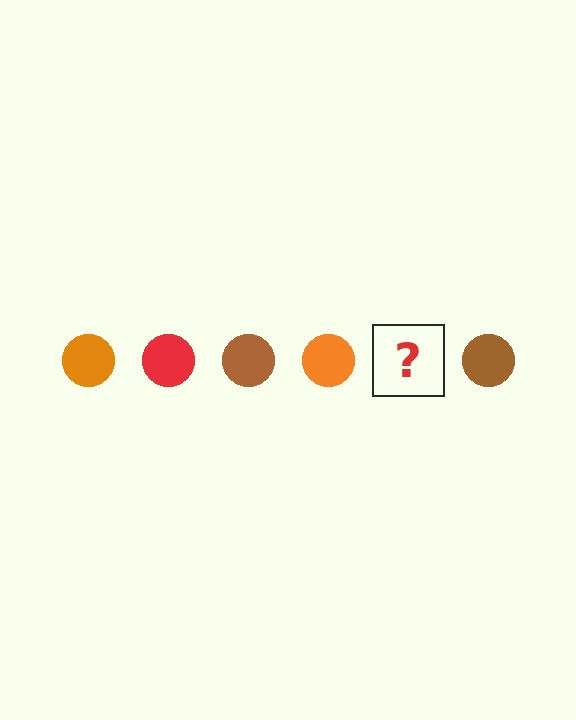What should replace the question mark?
The question mark should be replaced with a red circle.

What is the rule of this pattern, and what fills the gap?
The rule is that the pattern cycles through orange, red, brown circles. The gap should be filled with a red circle.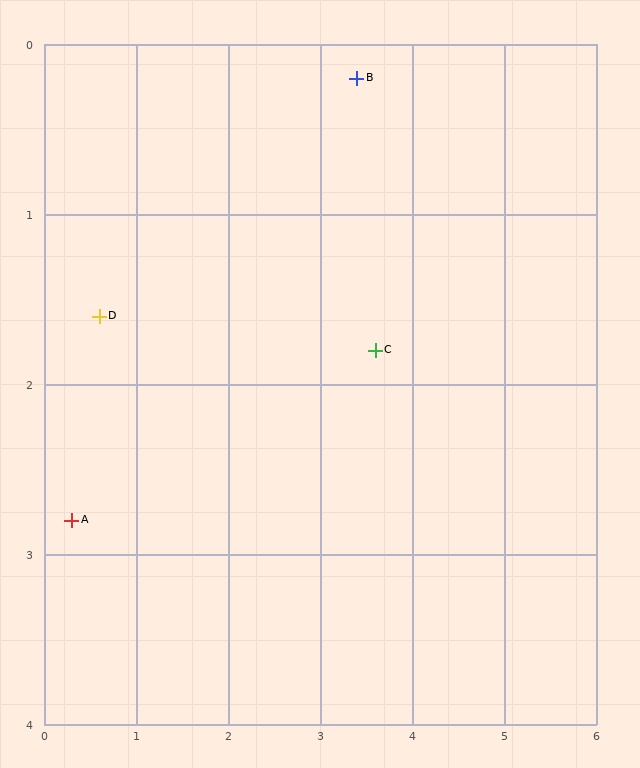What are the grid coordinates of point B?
Point B is at approximately (3.4, 0.2).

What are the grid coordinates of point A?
Point A is at approximately (0.3, 2.8).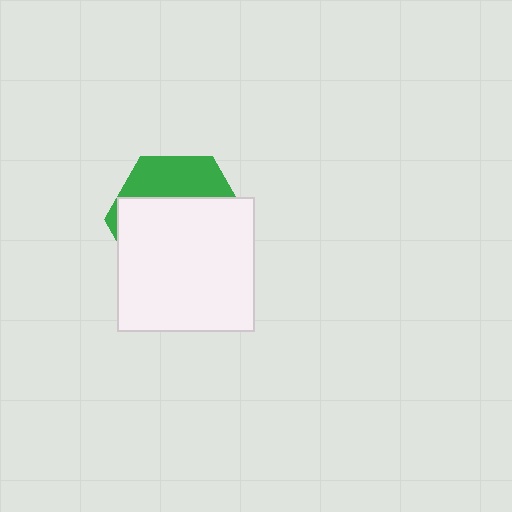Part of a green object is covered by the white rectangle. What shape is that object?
It is a hexagon.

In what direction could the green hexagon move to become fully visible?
The green hexagon could move up. That would shift it out from behind the white rectangle entirely.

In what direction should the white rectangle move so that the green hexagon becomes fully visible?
The white rectangle should move down. That is the shortest direction to clear the overlap and leave the green hexagon fully visible.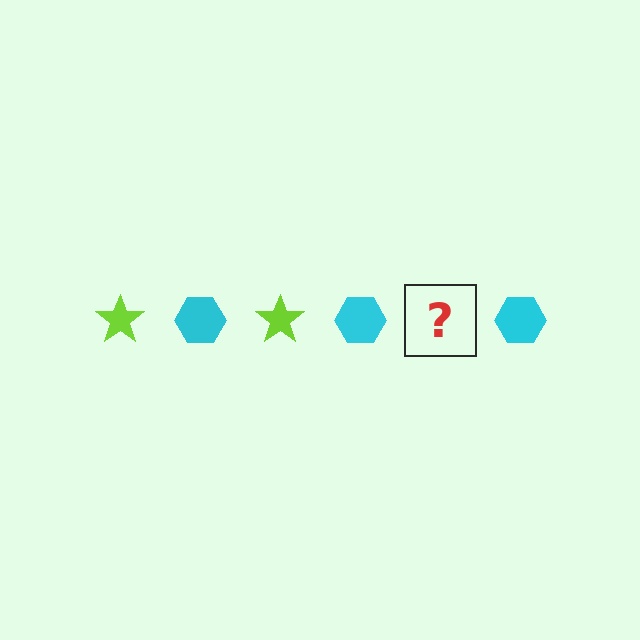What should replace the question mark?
The question mark should be replaced with a lime star.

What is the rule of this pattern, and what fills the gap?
The rule is that the pattern alternates between lime star and cyan hexagon. The gap should be filled with a lime star.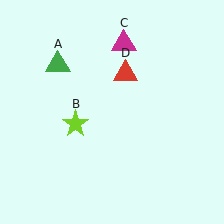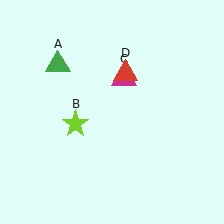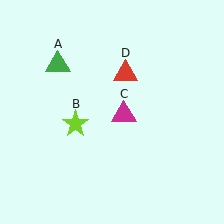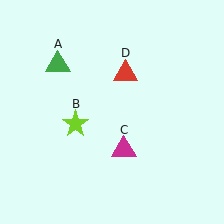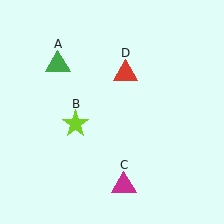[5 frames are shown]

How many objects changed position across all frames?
1 object changed position: magenta triangle (object C).